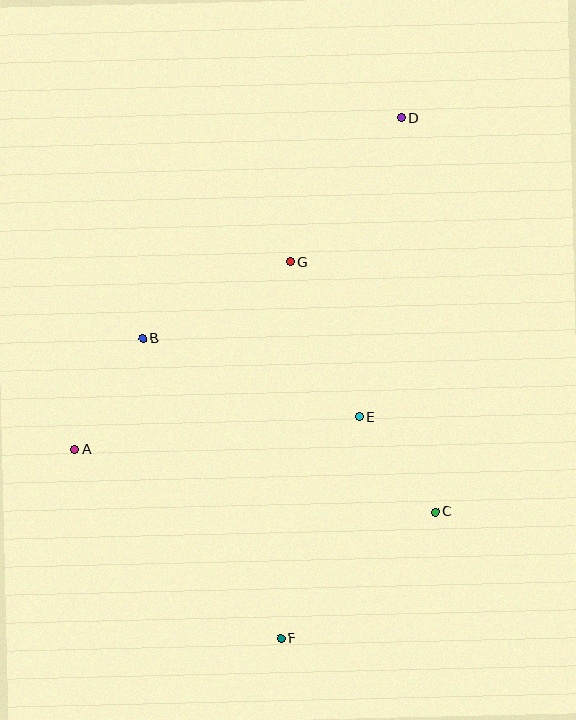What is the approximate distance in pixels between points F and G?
The distance between F and G is approximately 377 pixels.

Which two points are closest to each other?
Points C and E are closest to each other.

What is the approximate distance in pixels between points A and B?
The distance between A and B is approximately 130 pixels.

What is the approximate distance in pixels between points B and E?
The distance between B and E is approximately 230 pixels.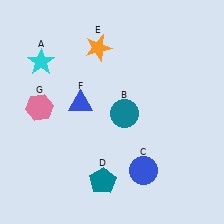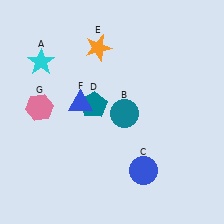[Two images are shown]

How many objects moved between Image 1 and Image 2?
1 object moved between the two images.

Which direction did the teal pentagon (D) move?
The teal pentagon (D) moved up.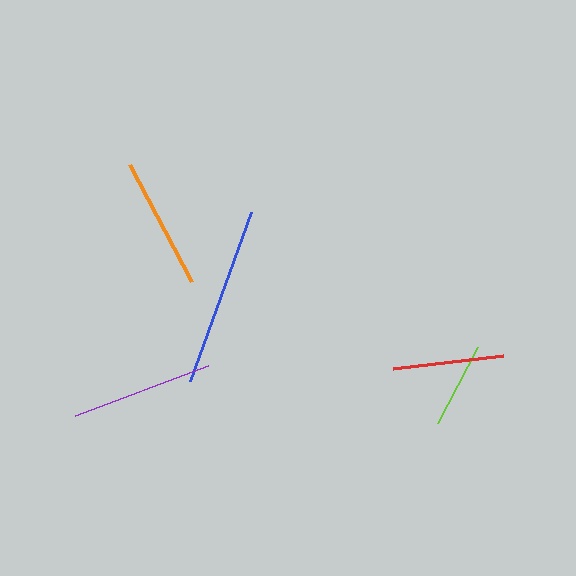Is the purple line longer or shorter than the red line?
The purple line is longer than the red line.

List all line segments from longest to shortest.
From longest to shortest: blue, purple, orange, red, lime.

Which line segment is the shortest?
The lime line is the shortest at approximately 86 pixels.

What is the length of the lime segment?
The lime segment is approximately 86 pixels long.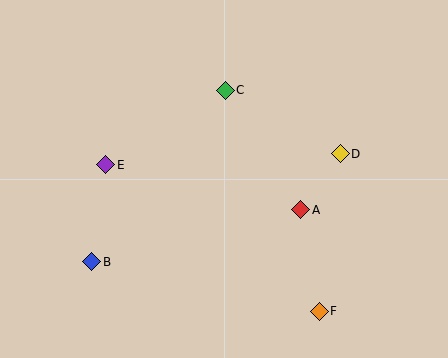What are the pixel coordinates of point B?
Point B is at (92, 262).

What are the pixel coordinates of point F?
Point F is at (319, 311).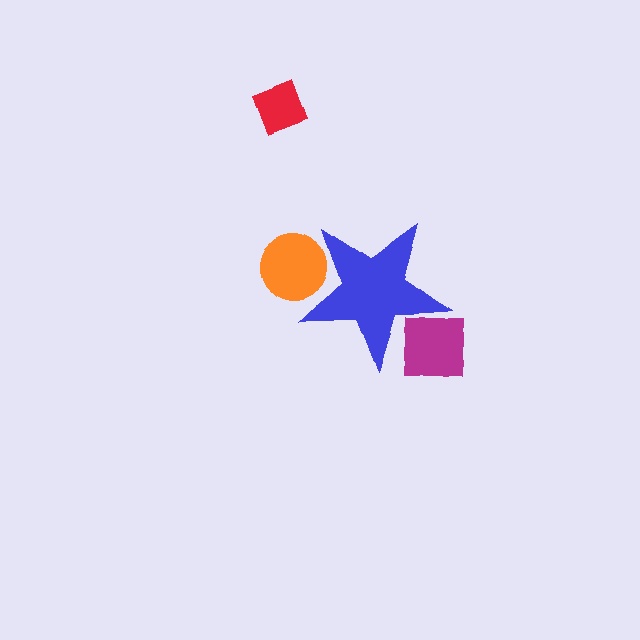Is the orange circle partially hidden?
Yes, the orange circle is partially hidden behind the blue star.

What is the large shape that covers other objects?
A blue star.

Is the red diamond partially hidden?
No, the red diamond is fully visible.